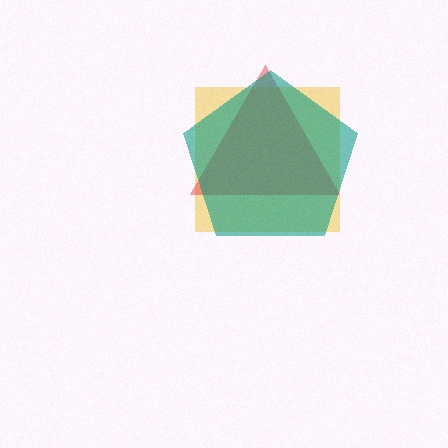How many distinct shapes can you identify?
There are 3 distinct shapes: a yellow square, a red triangle, a teal pentagon.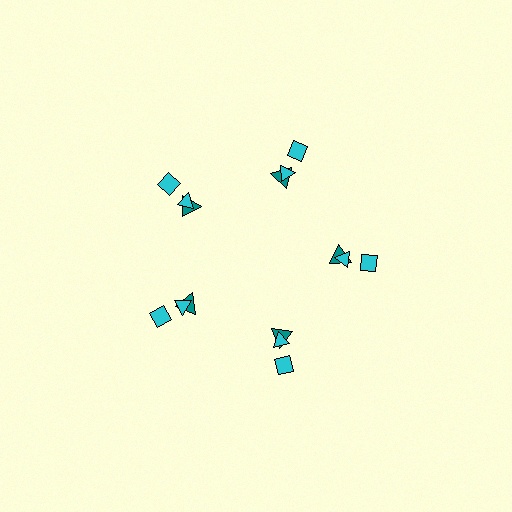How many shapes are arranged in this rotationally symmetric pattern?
There are 15 shapes, arranged in 5 groups of 3.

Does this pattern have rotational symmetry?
Yes, this pattern has 5-fold rotational symmetry. It looks the same after rotating 72 degrees around the center.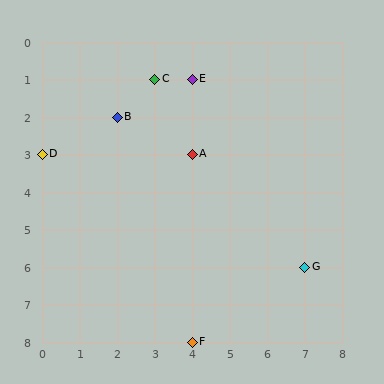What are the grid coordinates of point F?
Point F is at grid coordinates (4, 8).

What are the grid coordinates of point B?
Point B is at grid coordinates (2, 2).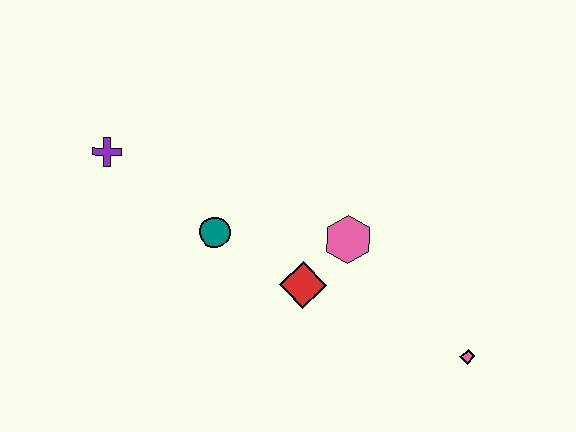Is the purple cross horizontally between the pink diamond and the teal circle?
No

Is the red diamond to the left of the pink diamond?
Yes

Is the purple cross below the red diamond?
No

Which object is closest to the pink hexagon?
The red diamond is closest to the pink hexagon.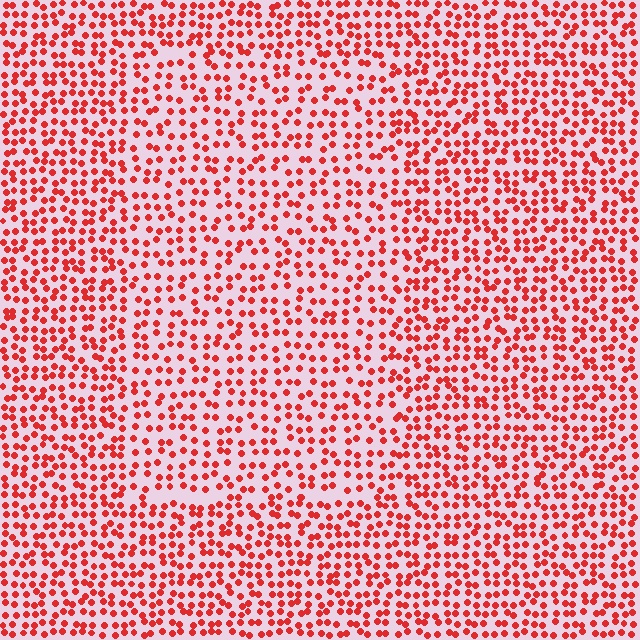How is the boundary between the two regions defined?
The boundary is defined by a change in element density (approximately 1.4x ratio). All elements are the same color, size, and shape.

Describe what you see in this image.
The image contains small red elements arranged at two different densities. A rectangle-shaped region is visible where the elements are less densely packed than the surrounding area.